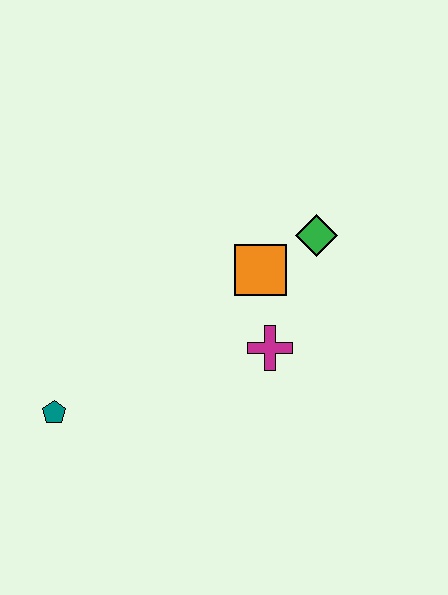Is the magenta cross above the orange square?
No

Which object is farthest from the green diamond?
The teal pentagon is farthest from the green diamond.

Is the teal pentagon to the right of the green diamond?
No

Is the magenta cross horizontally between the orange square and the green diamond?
Yes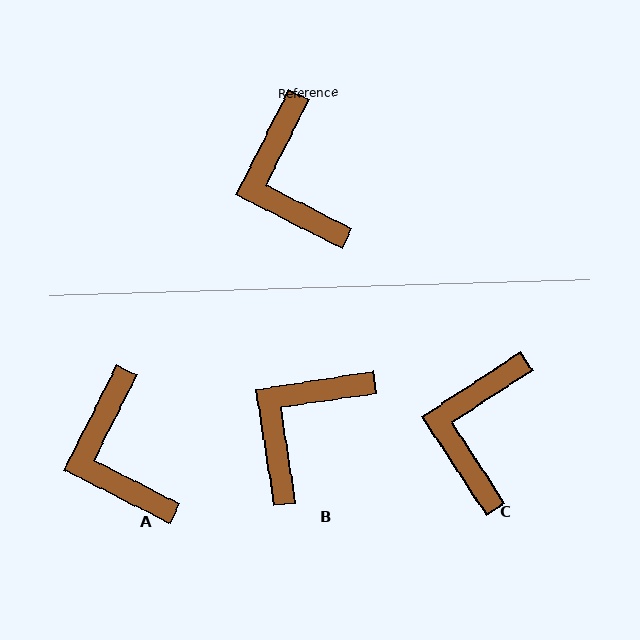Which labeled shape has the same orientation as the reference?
A.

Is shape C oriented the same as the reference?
No, it is off by about 30 degrees.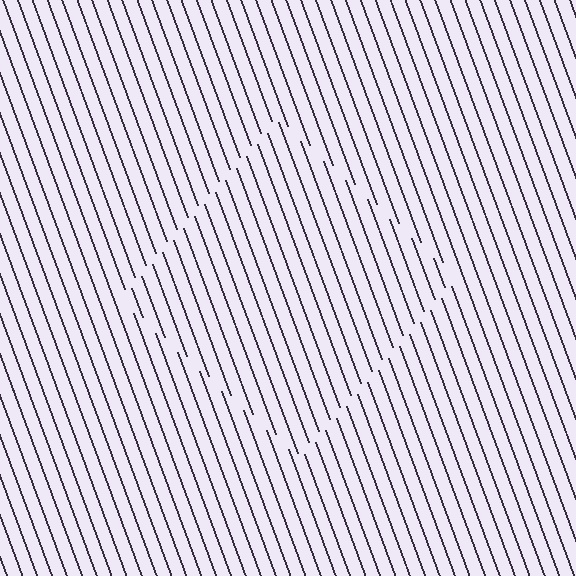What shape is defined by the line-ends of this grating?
An illusory square. The interior of the shape contains the same grating, shifted by half a period — the contour is defined by the phase discontinuity where line-ends from the inner and outer gratings abut.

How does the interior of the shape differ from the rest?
The interior of the shape contains the same grating, shifted by half a period — the contour is defined by the phase discontinuity where line-ends from the inner and outer gratings abut.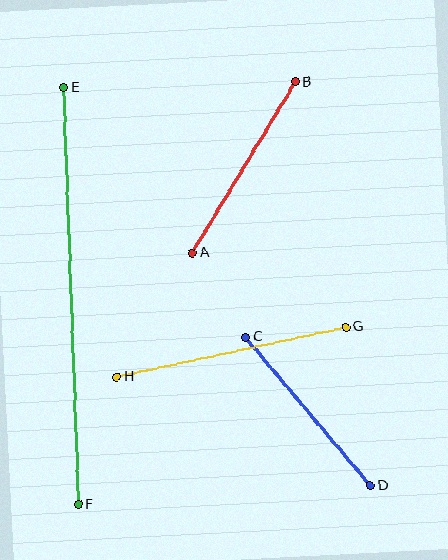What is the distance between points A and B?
The distance is approximately 200 pixels.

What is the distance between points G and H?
The distance is approximately 235 pixels.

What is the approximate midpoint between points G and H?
The midpoint is at approximately (231, 352) pixels.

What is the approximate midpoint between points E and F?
The midpoint is at approximately (71, 296) pixels.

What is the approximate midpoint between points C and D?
The midpoint is at approximately (308, 412) pixels.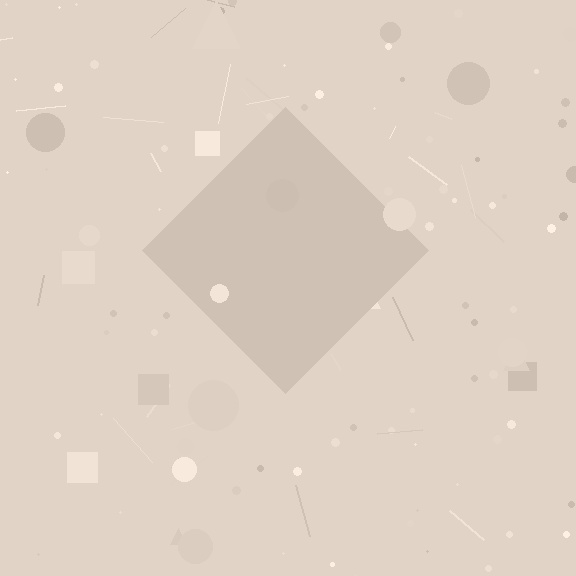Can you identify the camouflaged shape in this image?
The camouflaged shape is a diamond.